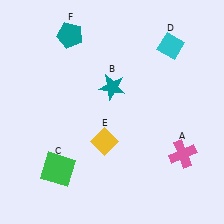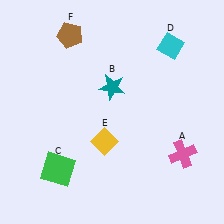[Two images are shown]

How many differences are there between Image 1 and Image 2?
There is 1 difference between the two images.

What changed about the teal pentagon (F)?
In Image 1, F is teal. In Image 2, it changed to brown.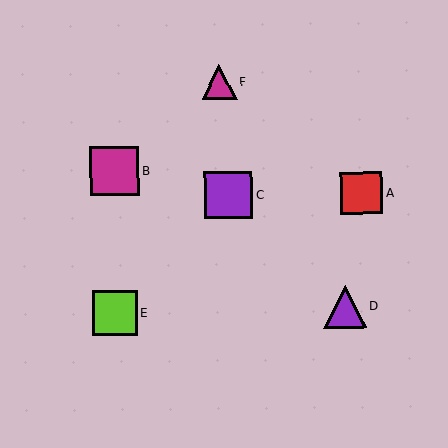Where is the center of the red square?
The center of the red square is at (361, 193).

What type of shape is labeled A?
Shape A is a red square.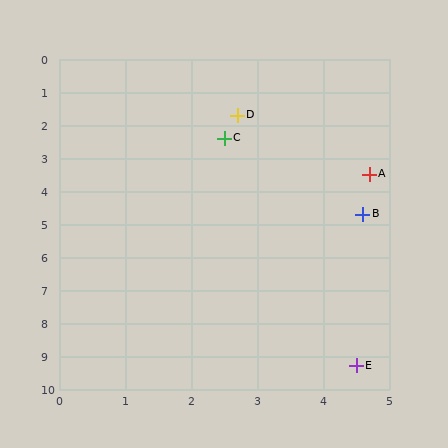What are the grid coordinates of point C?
Point C is at approximately (2.5, 2.4).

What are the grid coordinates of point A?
Point A is at approximately (4.7, 3.5).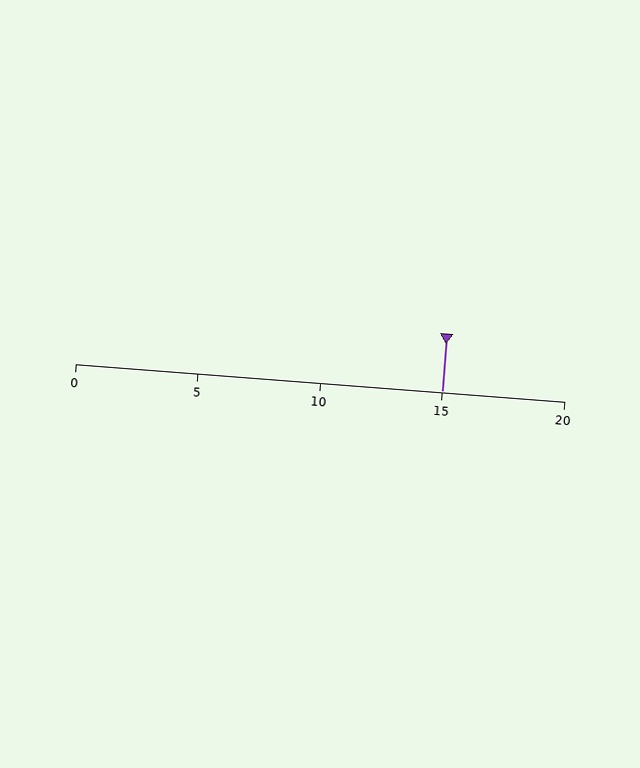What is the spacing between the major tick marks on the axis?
The major ticks are spaced 5 apart.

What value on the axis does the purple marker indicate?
The marker indicates approximately 15.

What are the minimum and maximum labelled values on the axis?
The axis runs from 0 to 20.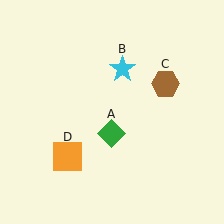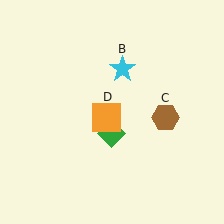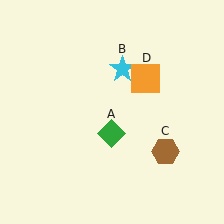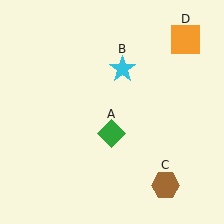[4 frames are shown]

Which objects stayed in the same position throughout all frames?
Green diamond (object A) and cyan star (object B) remained stationary.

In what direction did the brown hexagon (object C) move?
The brown hexagon (object C) moved down.